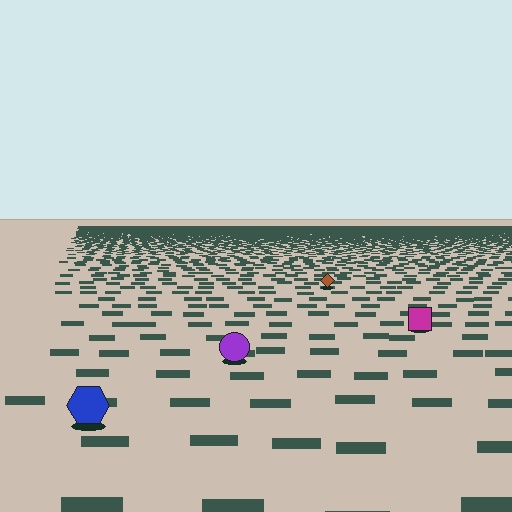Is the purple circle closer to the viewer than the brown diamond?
Yes. The purple circle is closer — you can tell from the texture gradient: the ground texture is coarser near it.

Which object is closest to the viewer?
The blue hexagon is closest. The texture marks near it are larger and more spread out.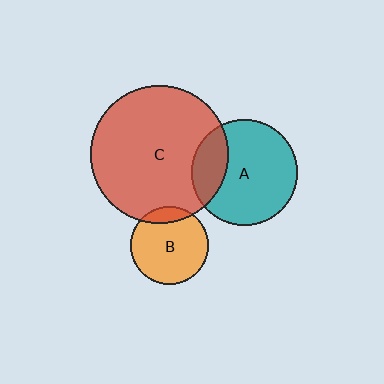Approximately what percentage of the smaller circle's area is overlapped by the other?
Approximately 10%.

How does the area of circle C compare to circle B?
Approximately 3.1 times.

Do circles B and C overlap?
Yes.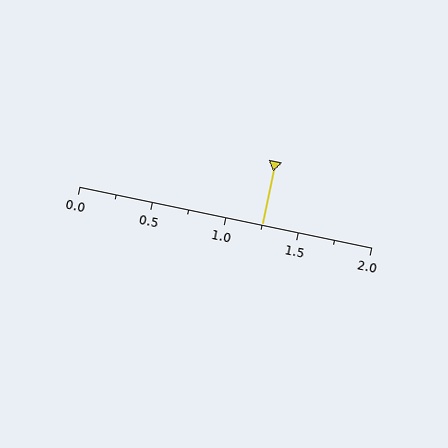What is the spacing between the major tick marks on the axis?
The major ticks are spaced 0.5 apart.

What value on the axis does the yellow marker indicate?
The marker indicates approximately 1.25.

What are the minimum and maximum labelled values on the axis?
The axis runs from 0.0 to 2.0.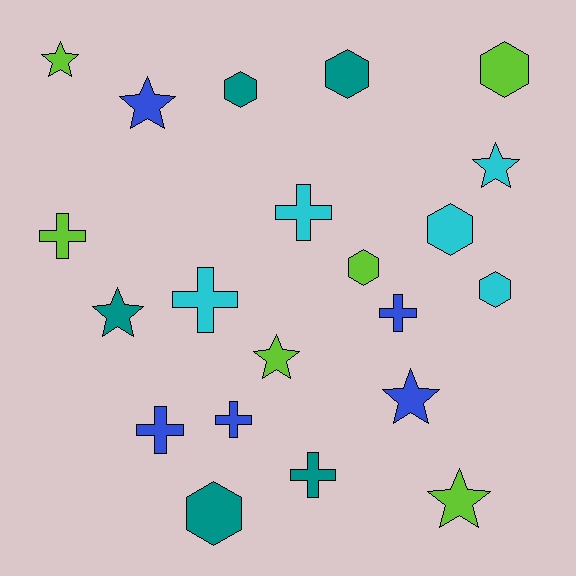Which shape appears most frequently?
Cross, with 7 objects.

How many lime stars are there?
There are 3 lime stars.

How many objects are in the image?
There are 21 objects.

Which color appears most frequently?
Lime, with 6 objects.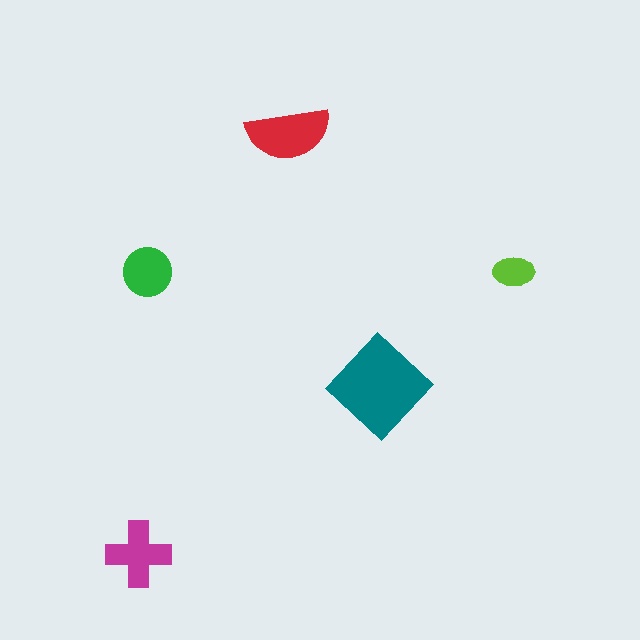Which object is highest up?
The red semicircle is topmost.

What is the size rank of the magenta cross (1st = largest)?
3rd.